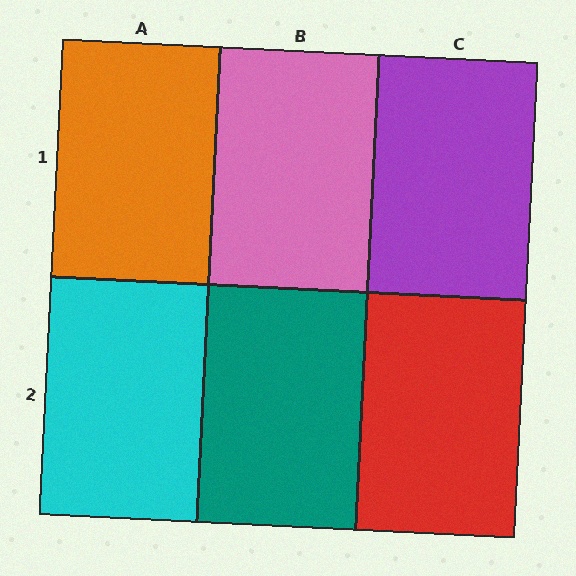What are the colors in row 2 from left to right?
Cyan, teal, red.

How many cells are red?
1 cell is red.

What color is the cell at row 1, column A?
Orange.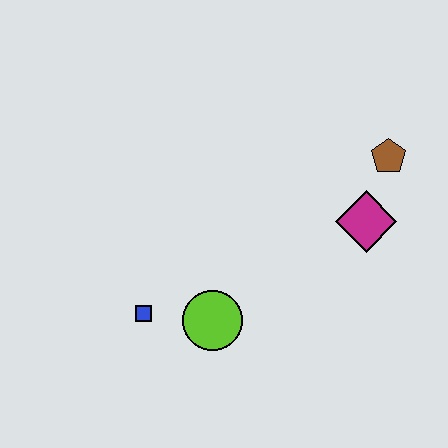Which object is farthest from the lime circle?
The brown pentagon is farthest from the lime circle.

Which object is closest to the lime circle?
The blue square is closest to the lime circle.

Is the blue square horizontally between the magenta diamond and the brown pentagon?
No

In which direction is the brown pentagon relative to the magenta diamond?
The brown pentagon is above the magenta diamond.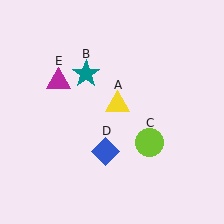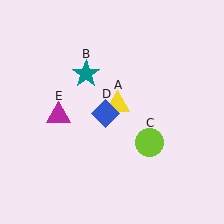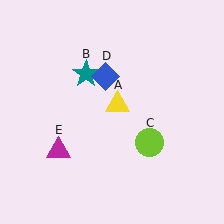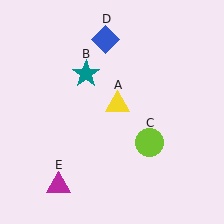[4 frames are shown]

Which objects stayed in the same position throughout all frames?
Yellow triangle (object A) and teal star (object B) and lime circle (object C) remained stationary.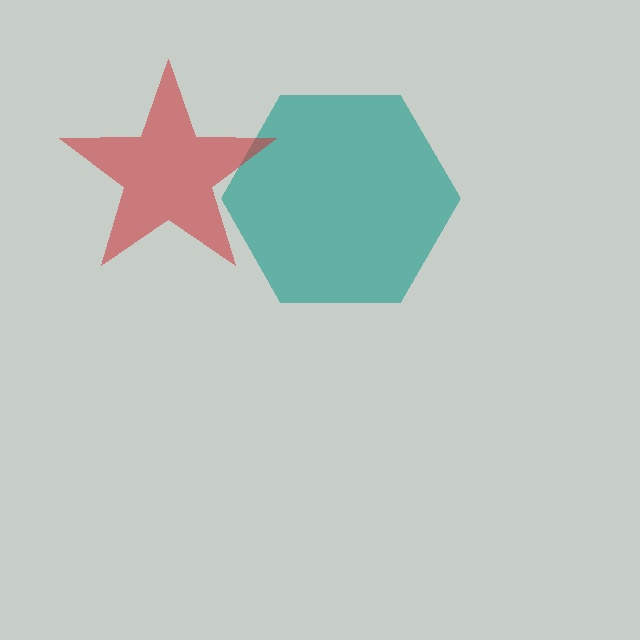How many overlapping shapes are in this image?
There are 2 overlapping shapes in the image.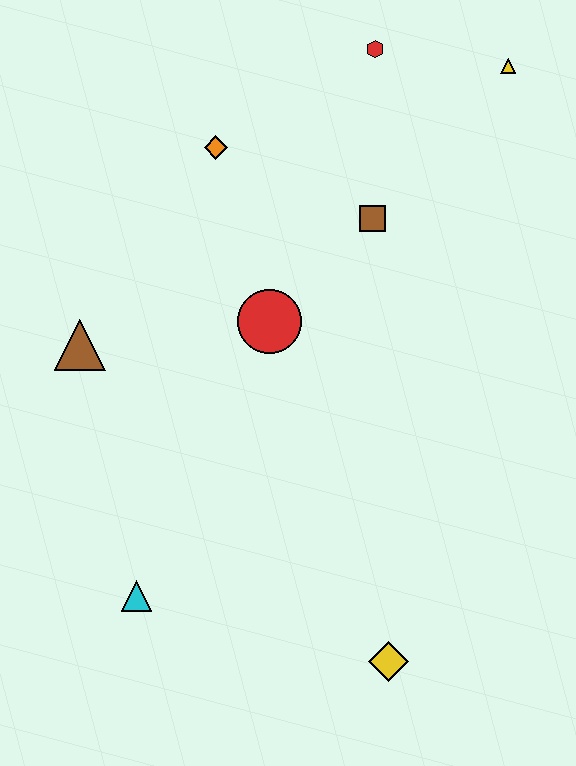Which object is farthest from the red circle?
The yellow diamond is farthest from the red circle.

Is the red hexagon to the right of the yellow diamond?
No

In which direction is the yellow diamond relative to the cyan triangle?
The yellow diamond is to the right of the cyan triangle.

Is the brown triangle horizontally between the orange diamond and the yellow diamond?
No